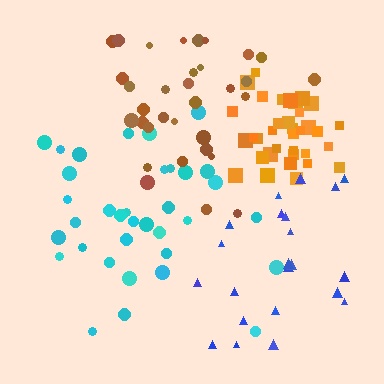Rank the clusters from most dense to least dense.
orange, brown, cyan, blue.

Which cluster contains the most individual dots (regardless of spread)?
Cyan (35).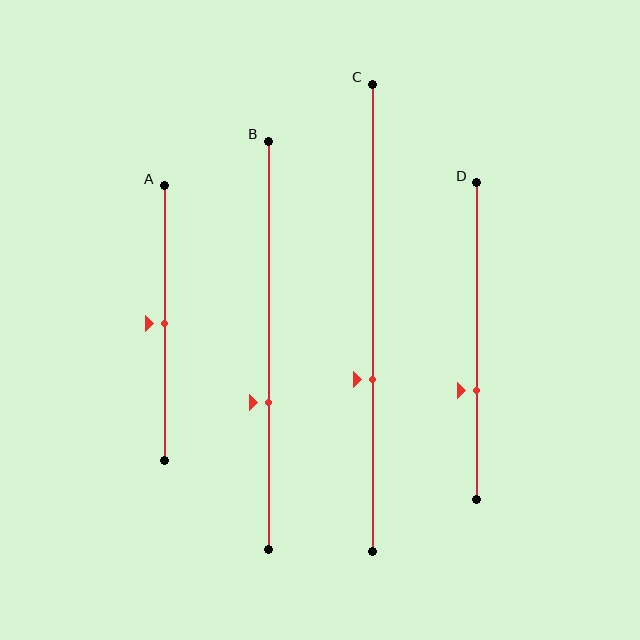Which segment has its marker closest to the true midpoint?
Segment A has its marker closest to the true midpoint.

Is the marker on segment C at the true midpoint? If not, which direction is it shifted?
No, the marker on segment C is shifted downward by about 13% of the segment length.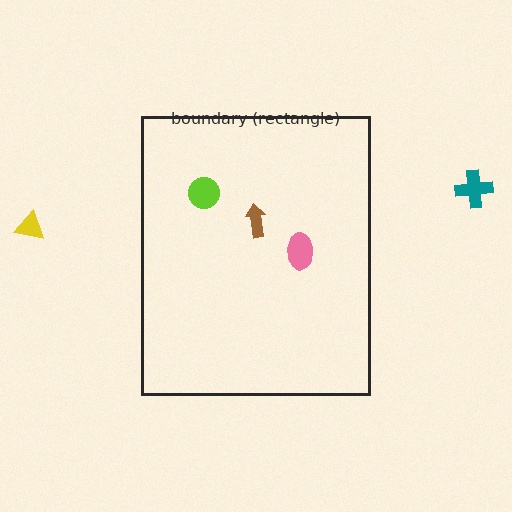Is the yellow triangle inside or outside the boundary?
Outside.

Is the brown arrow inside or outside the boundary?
Inside.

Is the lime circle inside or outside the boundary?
Inside.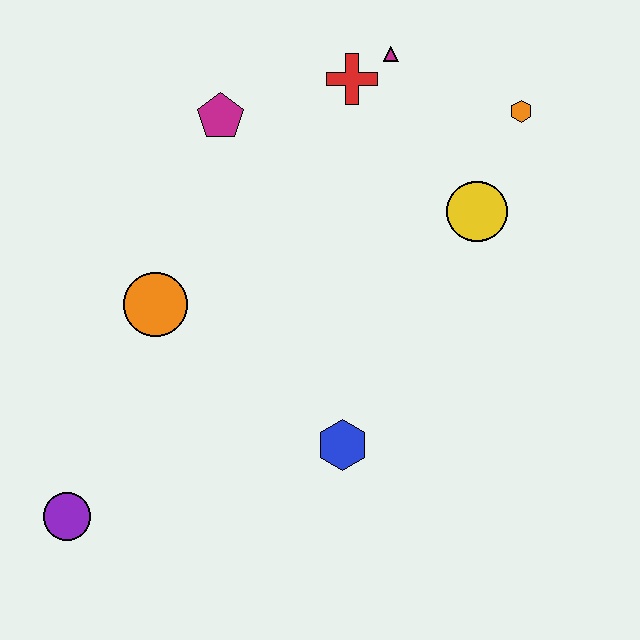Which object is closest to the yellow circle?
The orange hexagon is closest to the yellow circle.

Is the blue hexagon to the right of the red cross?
No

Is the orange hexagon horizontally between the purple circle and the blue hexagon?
No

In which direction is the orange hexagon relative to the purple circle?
The orange hexagon is to the right of the purple circle.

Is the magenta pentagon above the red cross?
No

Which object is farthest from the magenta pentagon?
The purple circle is farthest from the magenta pentagon.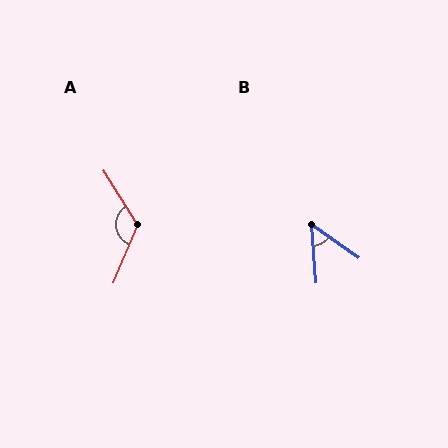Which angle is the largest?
A, at approximately 126 degrees.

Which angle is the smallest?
B, at approximately 50 degrees.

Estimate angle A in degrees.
Approximately 126 degrees.